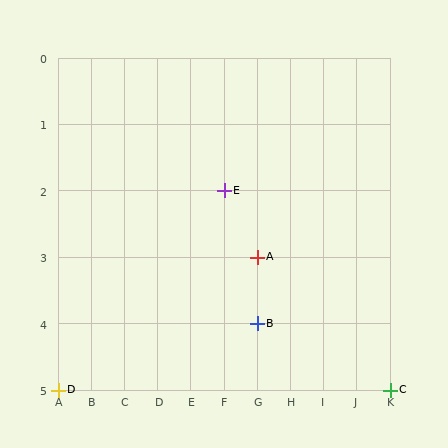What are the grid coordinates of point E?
Point E is at grid coordinates (F, 2).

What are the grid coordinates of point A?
Point A is at grid coordinates (G, 3).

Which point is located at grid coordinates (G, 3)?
Point A is at (G, 3).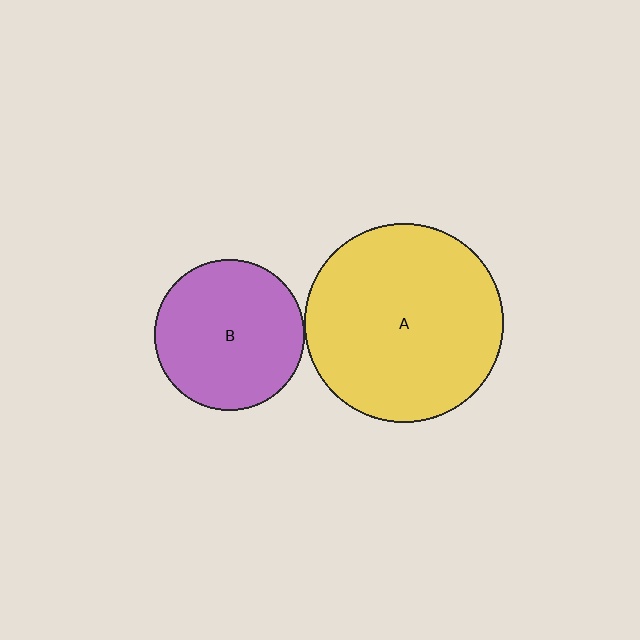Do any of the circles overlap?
No, none of the circles overlap.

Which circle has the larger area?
Circle A (yellow).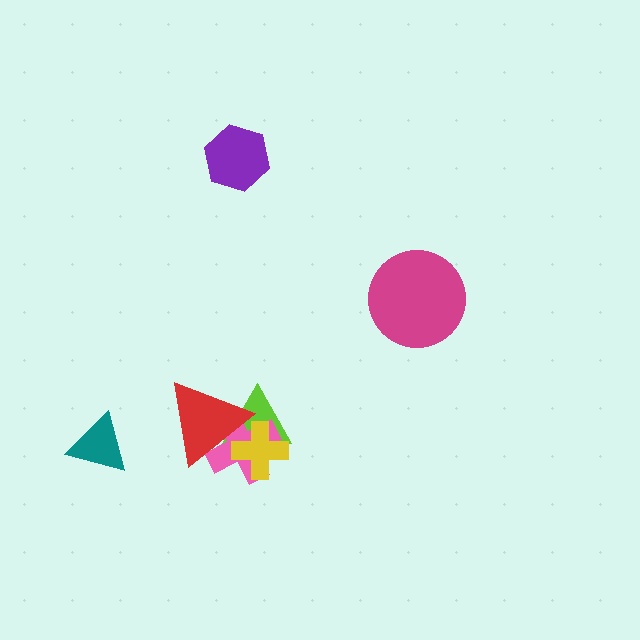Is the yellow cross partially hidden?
No, no other shape covers it.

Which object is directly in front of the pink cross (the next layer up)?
The red triangle is directly in front of the pink cross.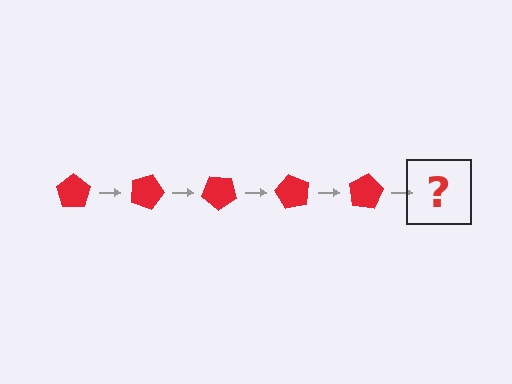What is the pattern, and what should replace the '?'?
The pattern is that the pentagon rotates 20 degrees each step. The '?' should be a red pentagon rotated 100 degrees.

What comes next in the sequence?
The next element should be a red pentagon rotated 100 degrees.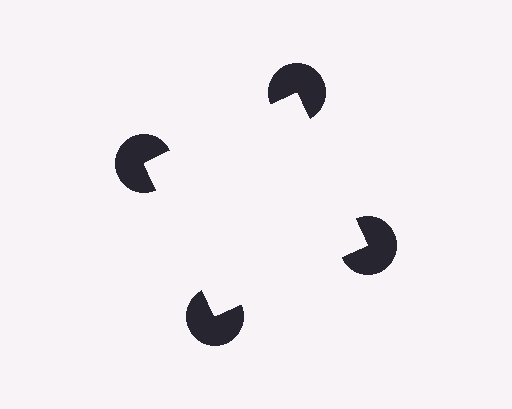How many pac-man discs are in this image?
There are 4 — one at each vertex of the illusory square.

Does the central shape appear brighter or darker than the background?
It typically appears slightly brighter than the background, even though no actual brightness change is drawn.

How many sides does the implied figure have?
4 sides.